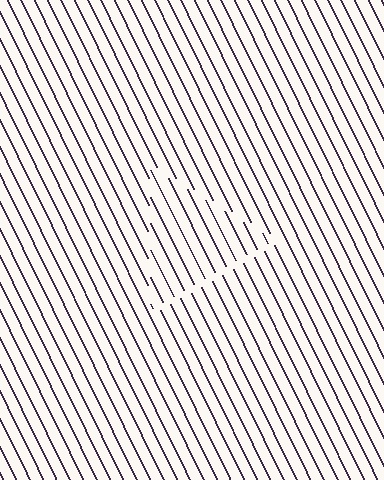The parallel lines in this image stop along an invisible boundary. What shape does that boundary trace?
An illusory triangle. The interior of the shape contains the same grating, shifted by half a period — the contour is defined by the phase discontinuity where line-ends from the inner and outer gratings abut.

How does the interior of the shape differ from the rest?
The interior of the shape contains the same grating, shifted by half a period — the contour is defined by the phase discontinuity where line-ends from the inner and outer gratings abut.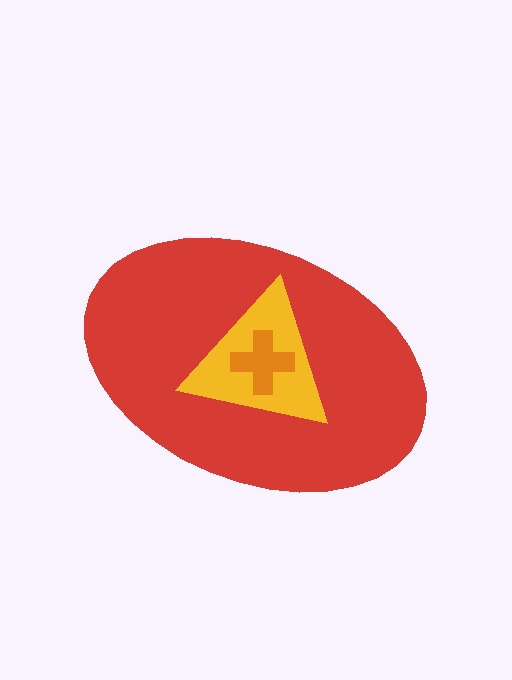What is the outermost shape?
The red ellipse.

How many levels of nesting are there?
3.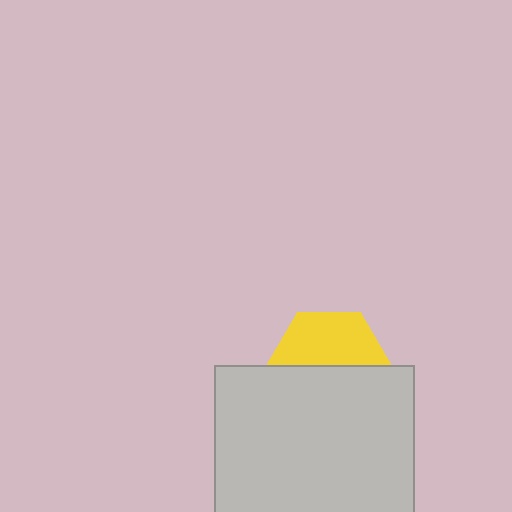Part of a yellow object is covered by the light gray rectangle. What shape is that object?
It is a hexagon.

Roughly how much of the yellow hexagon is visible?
About half of it is visible (roughly 48%).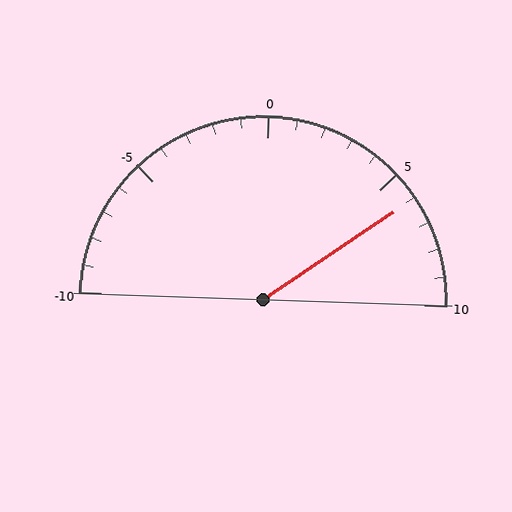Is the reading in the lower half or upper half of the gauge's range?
The reading is in the upper half of the range (-10 to 10).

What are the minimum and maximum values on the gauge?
The gauge ranges from -10 to 10.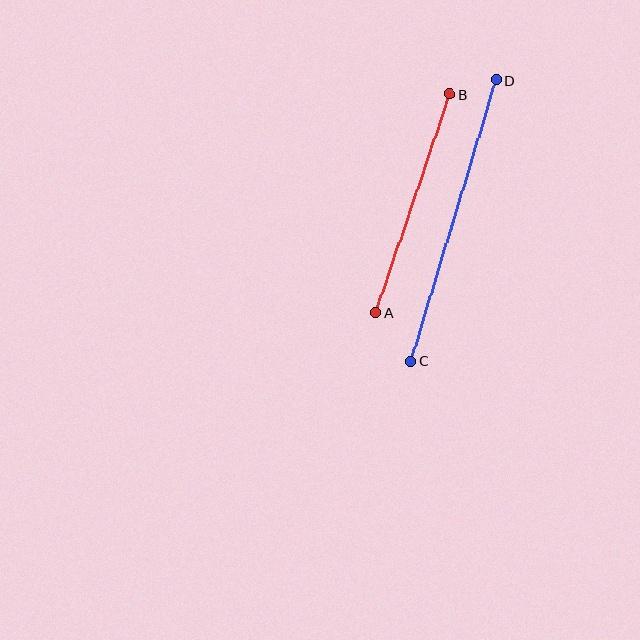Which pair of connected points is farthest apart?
Points C and D are farthest apart.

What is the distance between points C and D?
The distance is approximately 293 pixels.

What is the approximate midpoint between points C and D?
The midpoint is at approximately (453, 220) pixels.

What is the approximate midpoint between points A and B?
The midpoint is at approximately (413, 204) pixels.